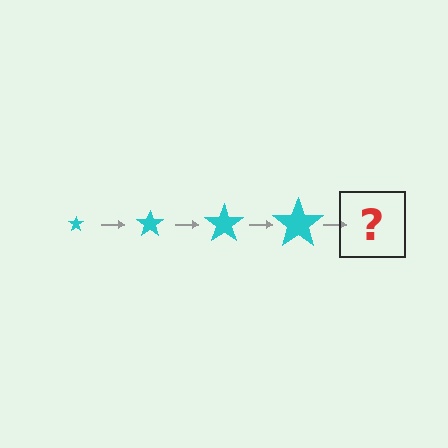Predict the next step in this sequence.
The next step is a cyan star, larger than the previous one.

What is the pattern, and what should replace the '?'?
The pattern is that the star gets progressively larger each step. The '?' should be a cyan star, larger than the previous one.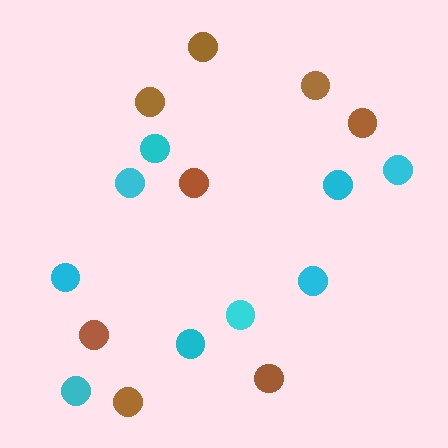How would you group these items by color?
There are 2 groups: one group of brown circles (8) and one group of cyan circles (9).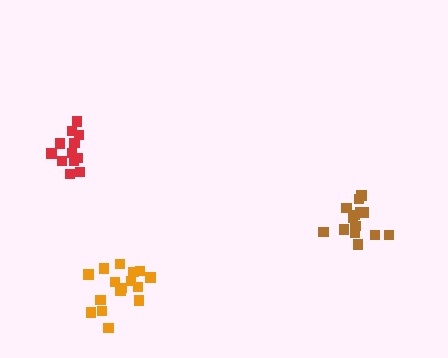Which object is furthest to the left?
The red cluster is leftmost.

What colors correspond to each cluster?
The clusters are colored: brown, red, orange.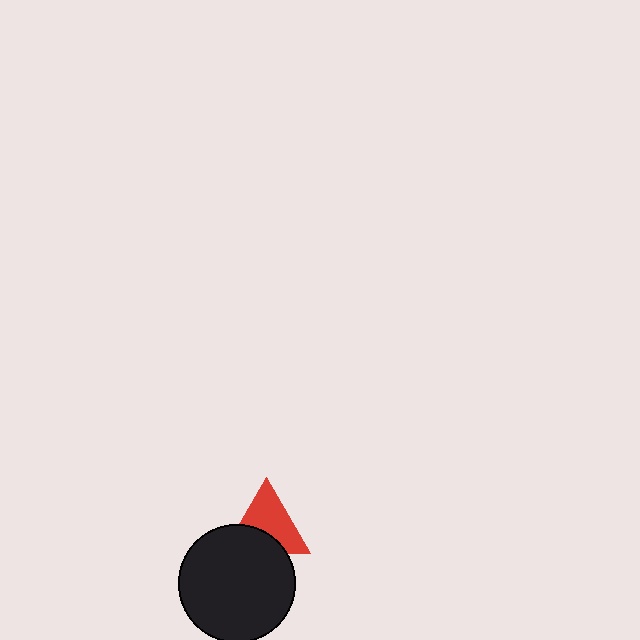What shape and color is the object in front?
The object in front is a black circle.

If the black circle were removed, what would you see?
You would see the complete red triangle.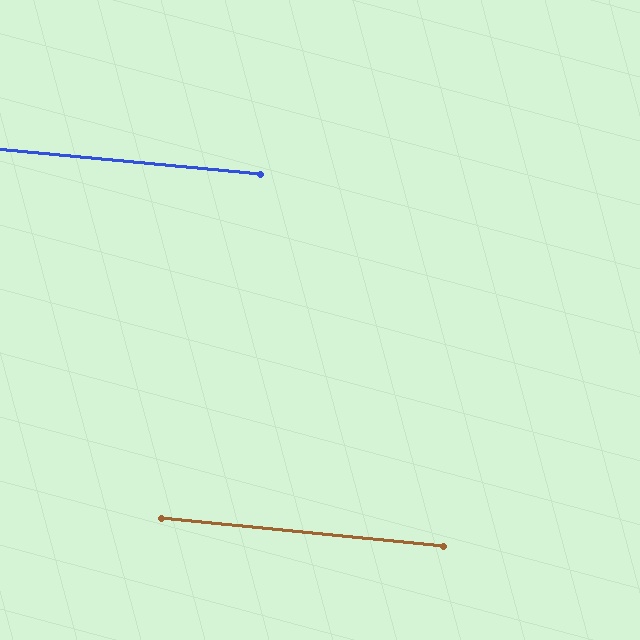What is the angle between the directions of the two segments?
Approximately 0 degrees.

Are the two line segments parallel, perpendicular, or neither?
Parallel — their directions differ by only 0.1°.